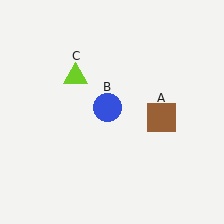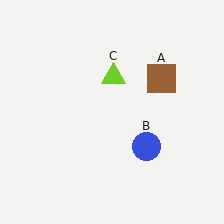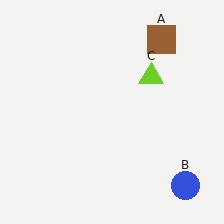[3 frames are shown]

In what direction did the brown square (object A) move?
The brown square (object A) moved up.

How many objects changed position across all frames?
3 objects changed position: brown square (object A), blue circle (object B), lime triangle (object C).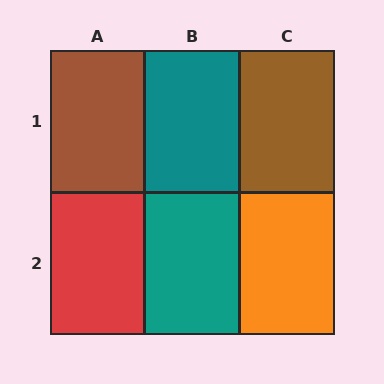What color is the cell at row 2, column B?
Teal.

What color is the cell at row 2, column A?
Red.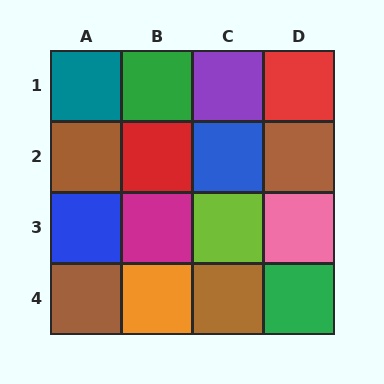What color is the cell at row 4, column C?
Brown.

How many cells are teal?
1 cell is teal.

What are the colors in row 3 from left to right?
Blue, magenta, lime, pink.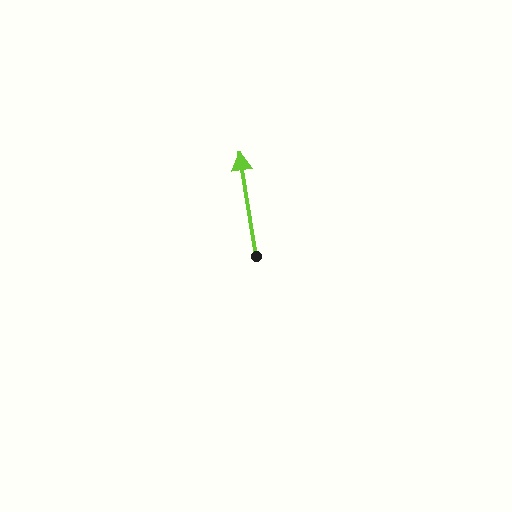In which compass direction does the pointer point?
North.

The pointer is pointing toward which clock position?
Roughly 12 o'clock.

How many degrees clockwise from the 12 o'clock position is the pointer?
Approximately 351 degrees.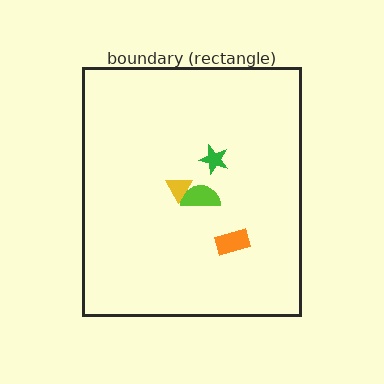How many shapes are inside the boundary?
4 inside, 0 outside.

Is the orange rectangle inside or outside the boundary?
Inside.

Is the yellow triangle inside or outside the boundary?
Inside.